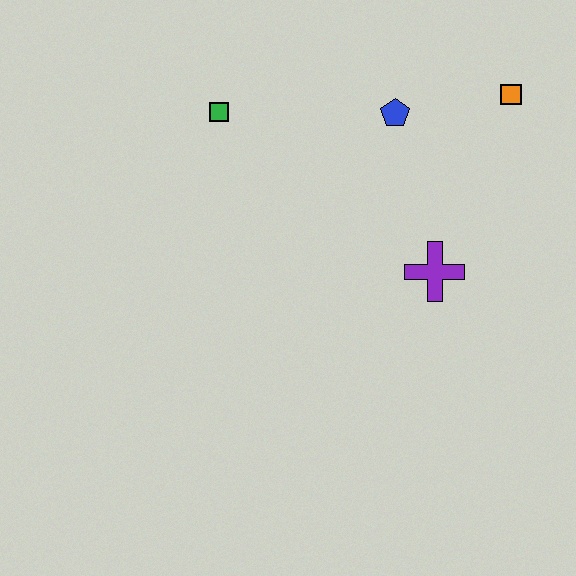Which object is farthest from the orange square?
The green square is farthest from the orange square.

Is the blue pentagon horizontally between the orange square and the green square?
Yes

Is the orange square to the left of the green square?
No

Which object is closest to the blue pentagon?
The orange square is closest to the blue pentagon.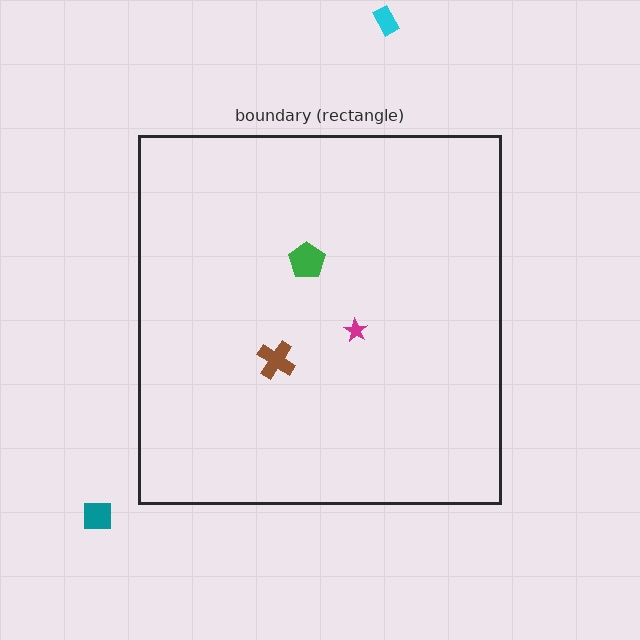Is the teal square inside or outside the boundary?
Outside.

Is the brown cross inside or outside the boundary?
Inside.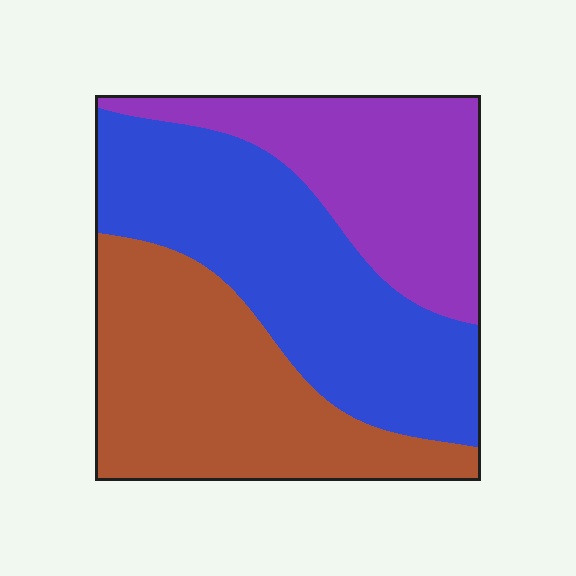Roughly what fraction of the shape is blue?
Blue covers roughly 40% of the shape.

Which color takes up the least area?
Purple, at roughly 25%.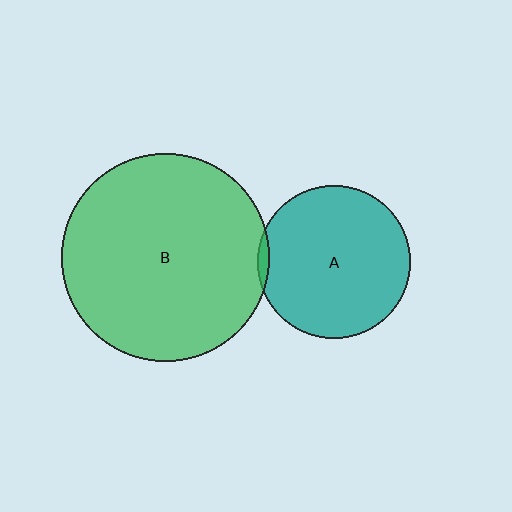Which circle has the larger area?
Circle B (green).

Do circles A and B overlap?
Yes.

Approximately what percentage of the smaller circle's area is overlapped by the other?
Approximately 5%.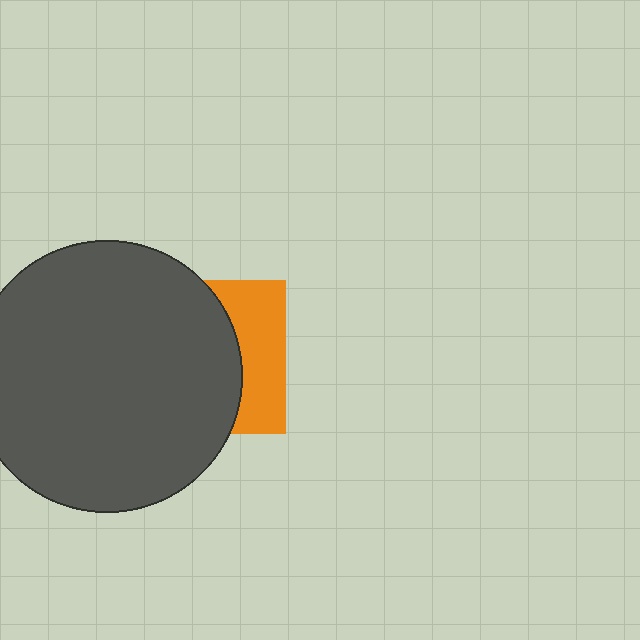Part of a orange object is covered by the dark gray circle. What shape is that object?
It is a square.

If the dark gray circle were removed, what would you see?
You would see the complete orange square.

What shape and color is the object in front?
The object in front is a dark gray circle.